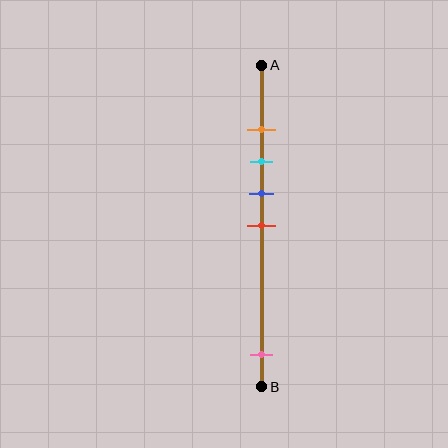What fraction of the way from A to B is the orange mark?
The orange mark is approximately 20% (0.2) of the way from A to B.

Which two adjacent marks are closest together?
The orange and cyan marks are the closest adjacent pair.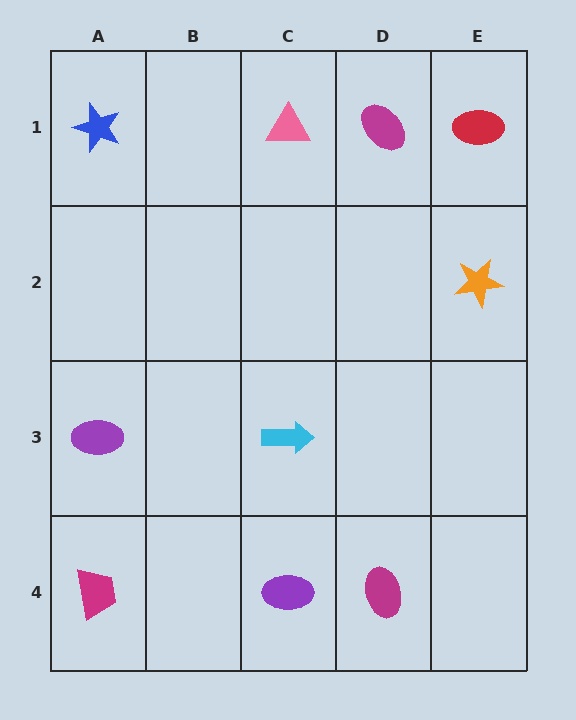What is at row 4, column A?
A magenta trapezoid.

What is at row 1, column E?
A red ellipse.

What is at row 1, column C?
A pink triangle.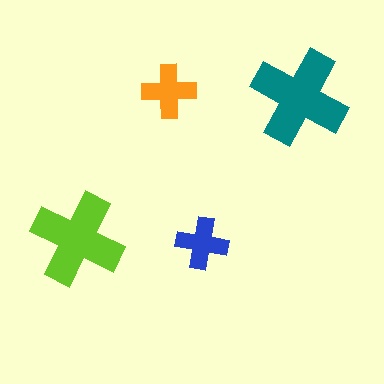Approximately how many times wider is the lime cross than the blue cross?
About 2 times wider.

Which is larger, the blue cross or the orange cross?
The orange one.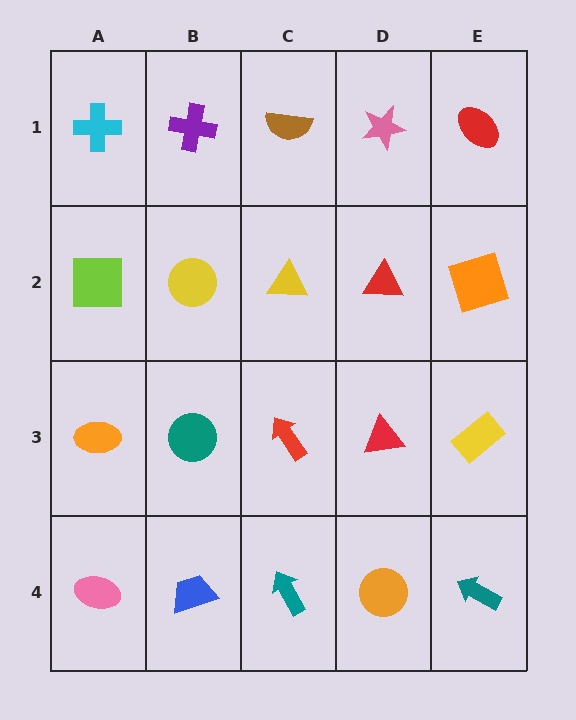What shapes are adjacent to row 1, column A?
A lime square (row 2, column A), a purple cross (row 1, column B).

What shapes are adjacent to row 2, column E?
A red ellipse (row 1, column E), a yellow rectangle (row 3, column E), a red triangle (row 2, column D).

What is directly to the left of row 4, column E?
An orange circle.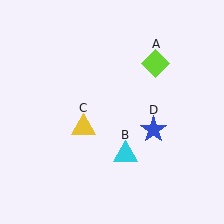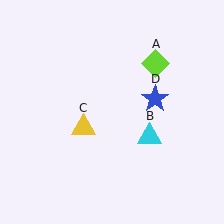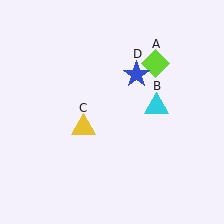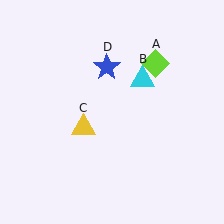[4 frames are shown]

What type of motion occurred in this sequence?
The cyan triangle (object B), blue star (object D) rotated counterclockwise around the center of the scene.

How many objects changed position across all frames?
2 objects changed position: cyan triangle (object B), blue star (object D).